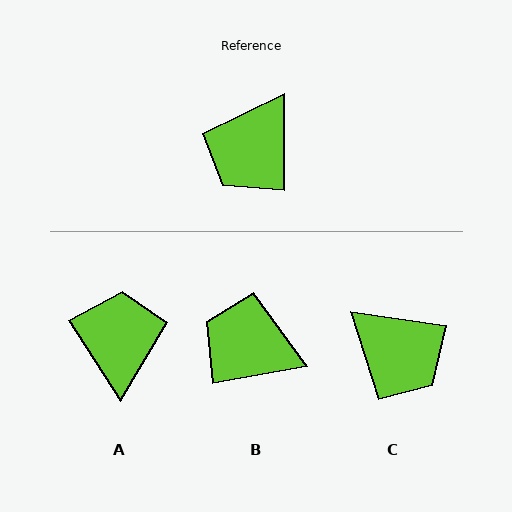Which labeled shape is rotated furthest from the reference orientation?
A, about 147 degrees away.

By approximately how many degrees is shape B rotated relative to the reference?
Approximately 80 degrees clockwise.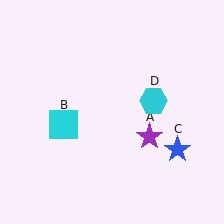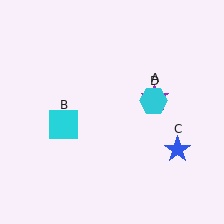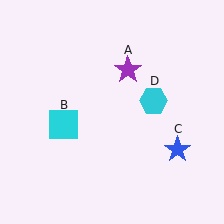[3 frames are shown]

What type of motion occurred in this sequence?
The purple star (object A) rotated counterclockwise around the center of the scene.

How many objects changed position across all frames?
1 object changed position: purple star (object A).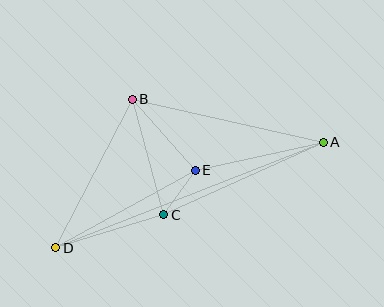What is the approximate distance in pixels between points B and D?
The distance between B and D is approximately 167 pixels.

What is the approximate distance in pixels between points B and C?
The distance between B and C is approximately 120 pixels.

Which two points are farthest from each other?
Points A and D are farthest from each other.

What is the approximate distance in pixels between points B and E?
The distance between B and E is approximately 95 pixels.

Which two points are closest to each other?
Points C and E are closest to each other.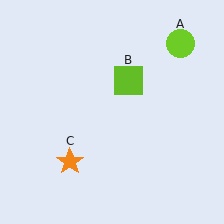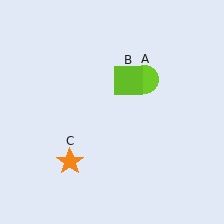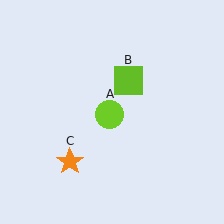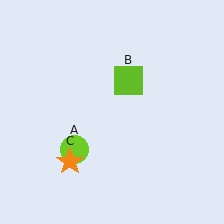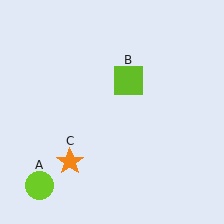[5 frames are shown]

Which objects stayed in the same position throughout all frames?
Lime square (object B) and orange star (object C) remained stationary.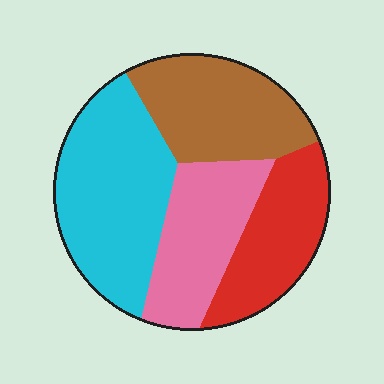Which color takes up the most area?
Cyan, at roughly 35%.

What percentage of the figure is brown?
Brown covers around 25% of the figure.